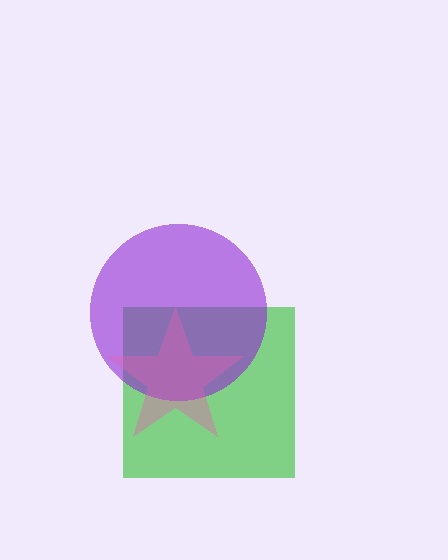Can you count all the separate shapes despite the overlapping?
Yes, there are 3 separate shapes.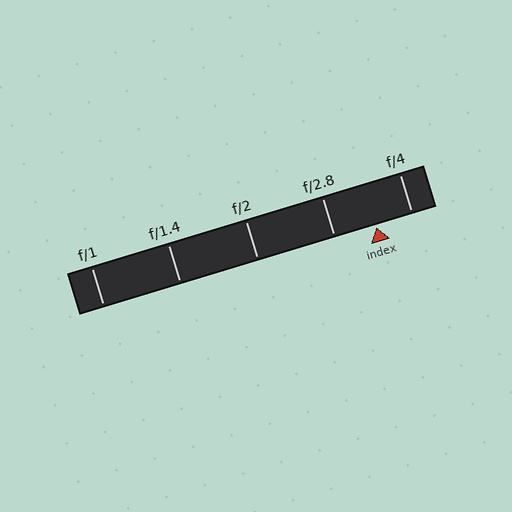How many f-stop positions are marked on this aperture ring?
There are 5 f-stop positions marked.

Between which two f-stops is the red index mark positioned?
The index mark is between f/2.8 and f/4.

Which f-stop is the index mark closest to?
The index mark is closest to f/4.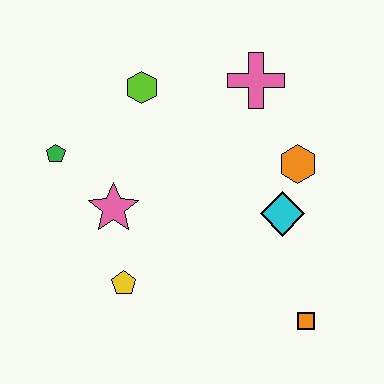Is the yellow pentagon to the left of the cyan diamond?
Yes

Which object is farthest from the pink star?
The orange square is farthest from the pink star.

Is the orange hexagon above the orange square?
Yes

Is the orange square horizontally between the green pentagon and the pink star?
No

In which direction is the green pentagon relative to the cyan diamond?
The green pentagon is to the left of the cyan diamond.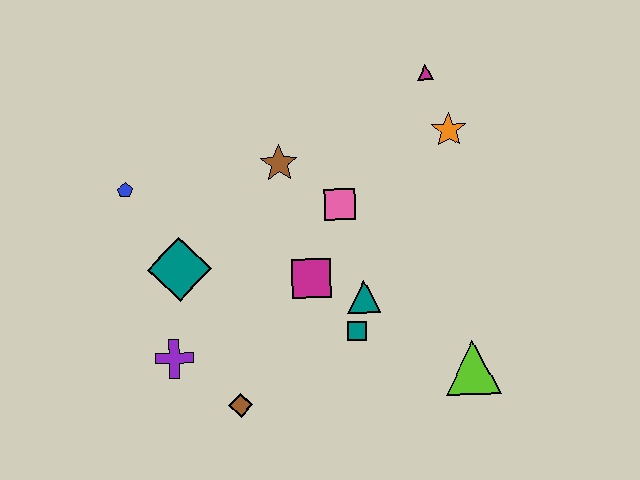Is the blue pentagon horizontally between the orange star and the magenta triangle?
No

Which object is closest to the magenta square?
The teal triangle is closest to the magenta square.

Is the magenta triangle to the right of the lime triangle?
No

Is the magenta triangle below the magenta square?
No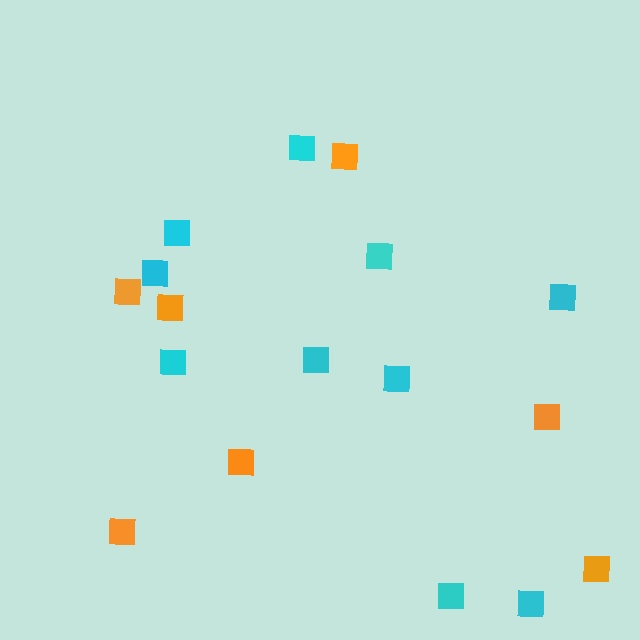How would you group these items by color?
There are 2 groups: one group of orange squares (7) and one group of cyan squares (10).